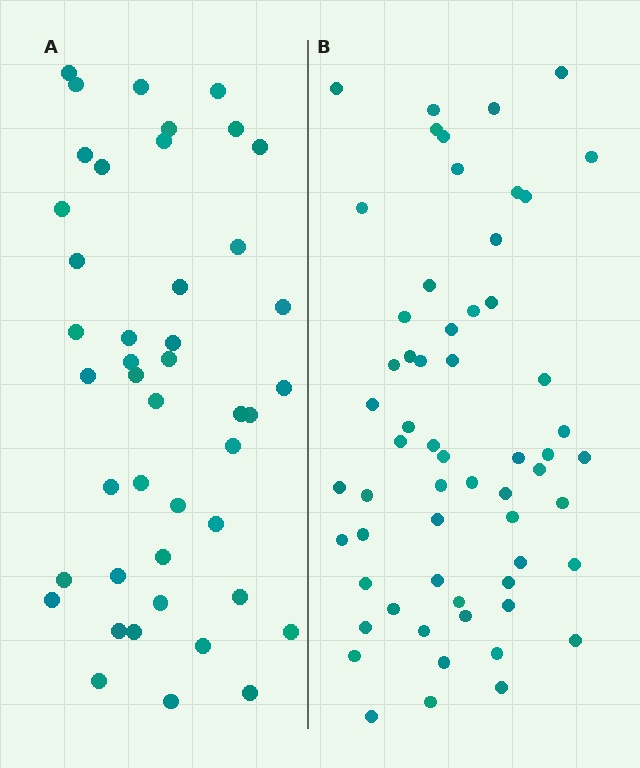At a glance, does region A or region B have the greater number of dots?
Region B (the right region) has more dots.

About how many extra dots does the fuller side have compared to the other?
Region B has approximately 15 more dots than region A.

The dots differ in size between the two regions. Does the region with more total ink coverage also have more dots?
No. Region A has more total ink coverage because its dots are larger, but region B actually contains more individual dots. Total area can be misleading — the number of items is what matters here.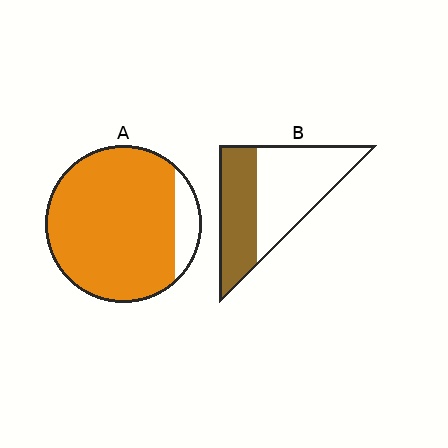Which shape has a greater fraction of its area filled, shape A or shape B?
Shape A.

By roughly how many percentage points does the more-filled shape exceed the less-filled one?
By roughly 45 percentage points (A over B).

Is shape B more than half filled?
No.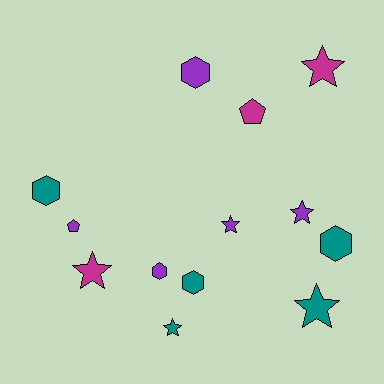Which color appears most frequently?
Teal, with 5 objects.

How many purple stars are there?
There are 2 purple stars.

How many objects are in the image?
There are 13 objects.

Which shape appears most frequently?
Star, with 6 objects.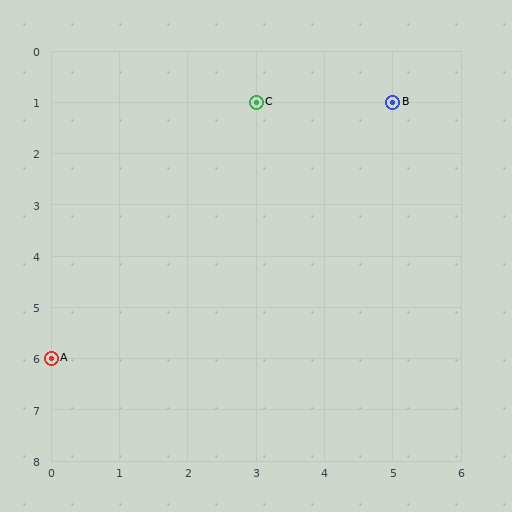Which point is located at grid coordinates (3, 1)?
Point C is at (3, 1).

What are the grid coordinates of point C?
Point C is at grid coordinates (3, 1).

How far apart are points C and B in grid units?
Points C and B are 2 columns apart.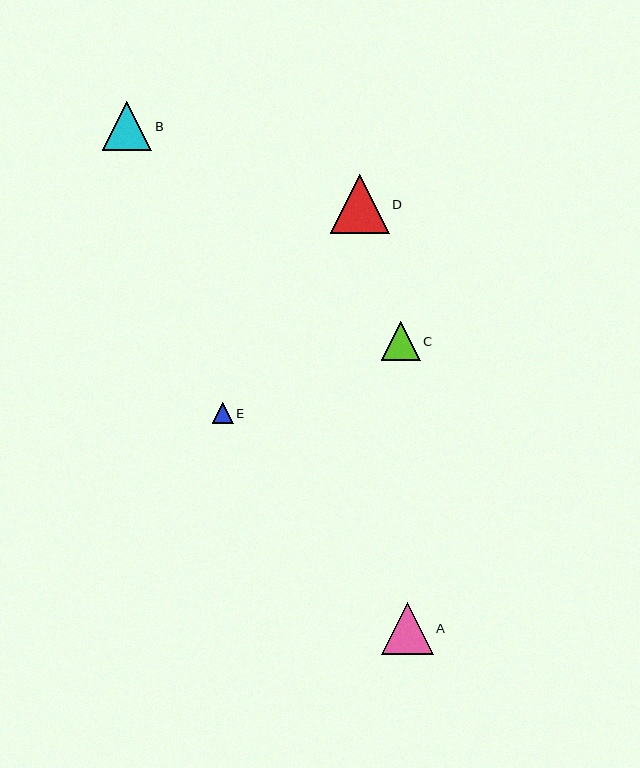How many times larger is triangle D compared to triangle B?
Triangle D is approximately 1.2 times the size of triangle B.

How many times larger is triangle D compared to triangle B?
Triangle D is approximately 1.2 times the size of triangle B.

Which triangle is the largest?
Triangle D is the largest with a size of approximately 59 pixels.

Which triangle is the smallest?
Triangle E is the smallest with a size of approximately 21 pixels.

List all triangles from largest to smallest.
From largest to smallest: D, A, B, C, E.